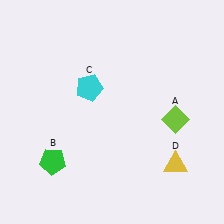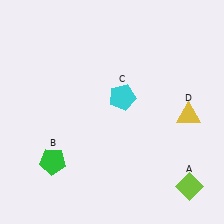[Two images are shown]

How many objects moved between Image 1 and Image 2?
3 objects moved between the two images.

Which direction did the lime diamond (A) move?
The lime diamond (A) moved down.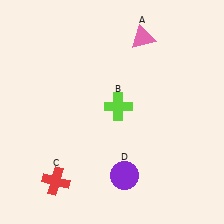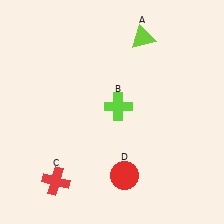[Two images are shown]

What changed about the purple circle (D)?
In Image 1, D is purple. In Image 2, it changed to red.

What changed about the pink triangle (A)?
In Image 1, A is pink. In Image 2, it changed to lime.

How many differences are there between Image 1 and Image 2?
There are 2 differences between the two images.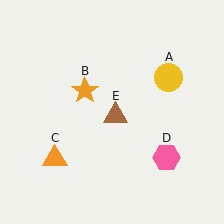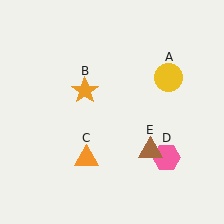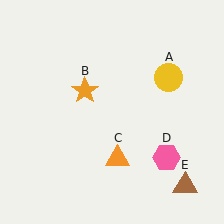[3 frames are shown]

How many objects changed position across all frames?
2 objects changed position: orange triangle (object C), brown triangle (object E).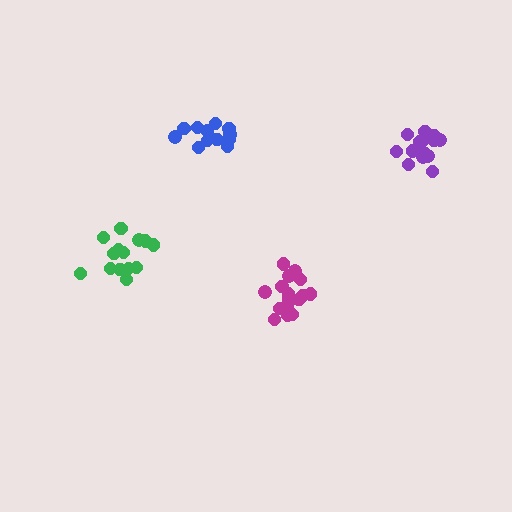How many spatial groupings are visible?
There are 4 spatial groupings.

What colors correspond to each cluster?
The clusters are colored: green, purple, magenta, blue.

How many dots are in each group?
Group 1: 14 dots, Group 2: 15 dots, Group 3: 17 dots, Group 4: 12 dots (58 total).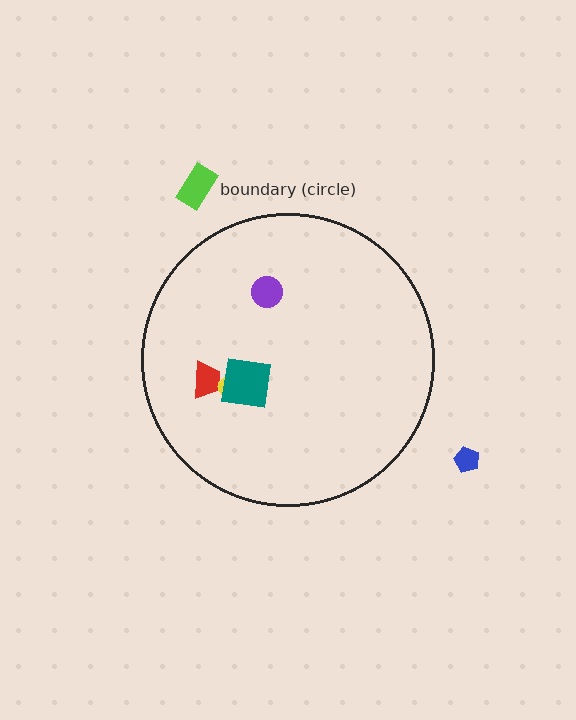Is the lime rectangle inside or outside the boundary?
Outside.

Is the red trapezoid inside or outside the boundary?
Inside.